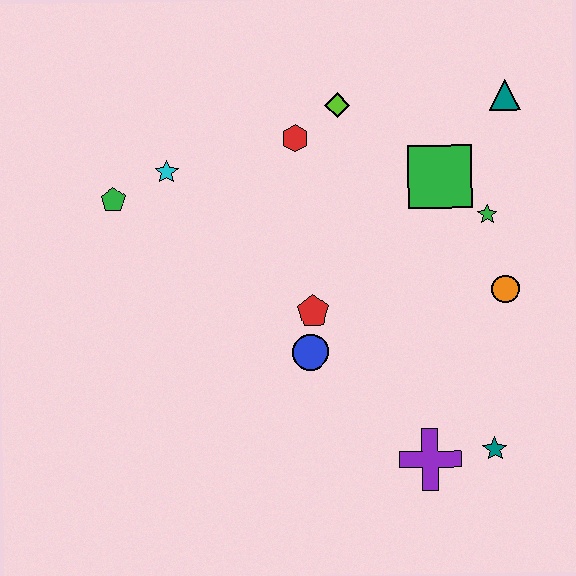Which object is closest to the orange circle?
The green star is closest to the orange circle.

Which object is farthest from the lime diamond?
The teal star is farthest from the lime diamond.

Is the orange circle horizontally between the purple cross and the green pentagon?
No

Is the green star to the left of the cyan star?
No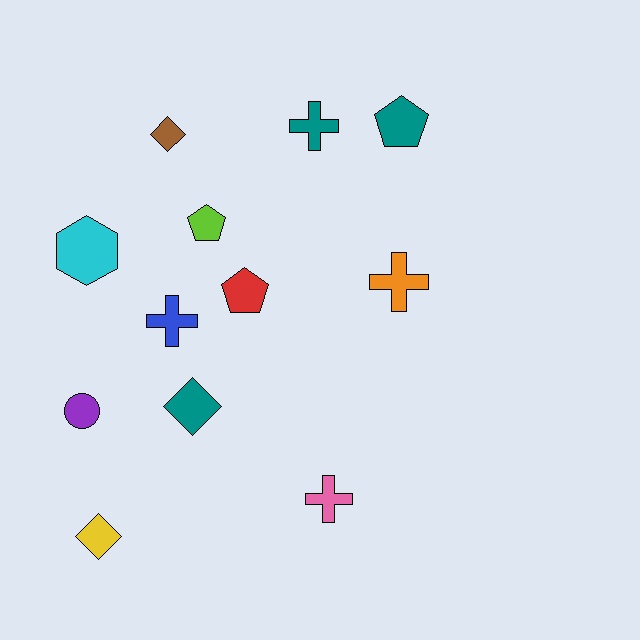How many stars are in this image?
There are no stars.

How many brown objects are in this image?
There is 1 brown object.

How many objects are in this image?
There are 12 objects.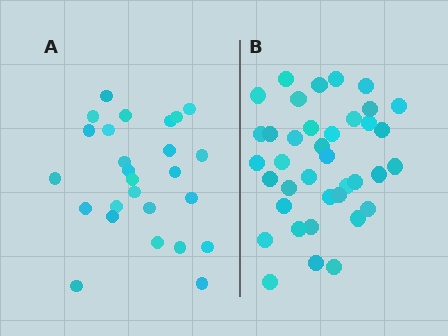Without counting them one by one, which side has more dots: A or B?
Region B (the right region) has more dots.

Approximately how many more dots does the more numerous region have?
Region B has roughly 12 or so more dots than region A.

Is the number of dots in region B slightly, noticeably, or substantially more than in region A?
Region B has substantially more. The ratio is roughly 1.5 to 1.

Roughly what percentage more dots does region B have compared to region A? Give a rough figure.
About 45% more.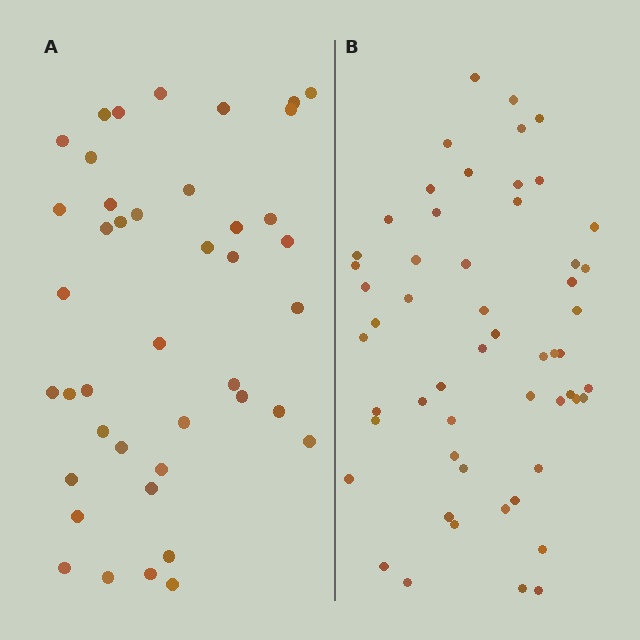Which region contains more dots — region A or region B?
Region B (the right region) has more dots.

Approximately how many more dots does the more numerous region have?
Region B has approximately 15 more dots than region A.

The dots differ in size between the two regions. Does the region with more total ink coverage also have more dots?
No. Region A has more total ink coverage because its dots are larger, but region B actually contains more individual dots. Total area can be misleading — the number of items is what matters here.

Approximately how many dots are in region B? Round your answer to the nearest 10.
About 60 dots. (The exact count is 55, which rounds to 60.)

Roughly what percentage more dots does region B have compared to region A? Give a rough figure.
About 30% more.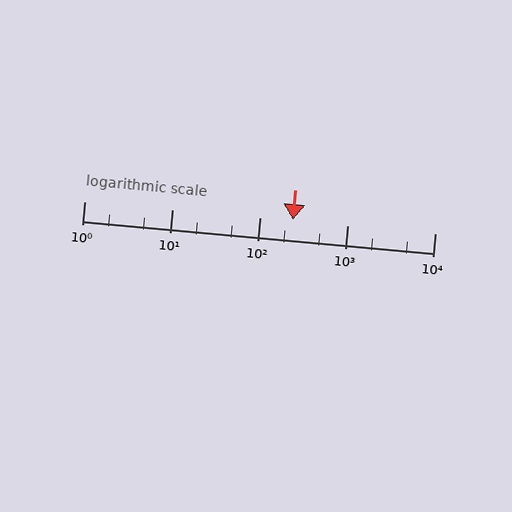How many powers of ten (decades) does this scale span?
The scale spans 4 decades, from 1 to 10000.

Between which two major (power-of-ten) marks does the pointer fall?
The pointer is between 100 and 1000.